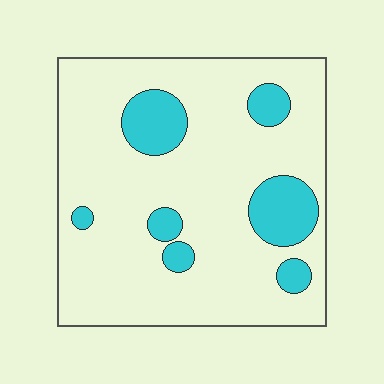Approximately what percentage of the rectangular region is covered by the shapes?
Approximately 15%.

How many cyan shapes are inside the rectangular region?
7.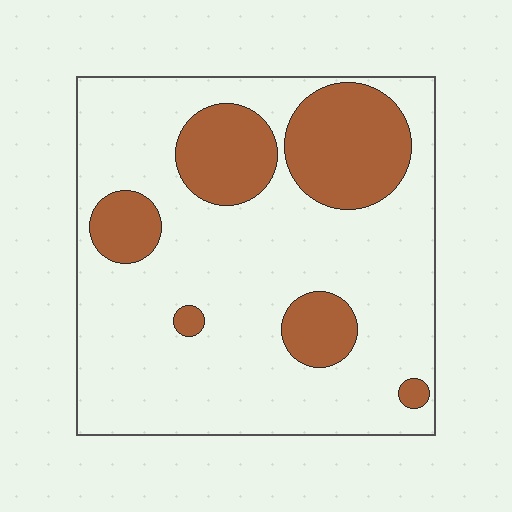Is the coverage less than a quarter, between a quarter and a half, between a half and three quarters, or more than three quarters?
Less than a quarter.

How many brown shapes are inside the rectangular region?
6.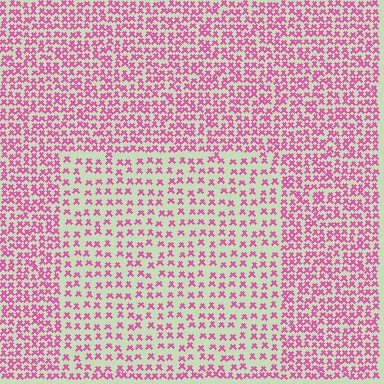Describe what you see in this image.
The image contains small pink elements arranged at two different densities. A rectangle-shaped region is visible where the elements are less densely packed than the surrounding area.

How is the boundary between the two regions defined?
The boundary is defined by a change in element density (approximately 1.9x ratio). All elements are the same color, size, and shape.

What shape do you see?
I see a rectangle.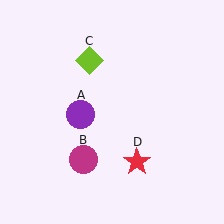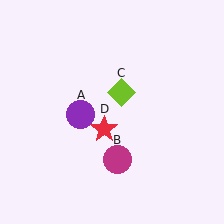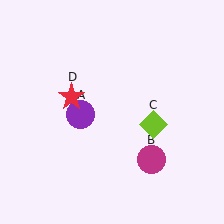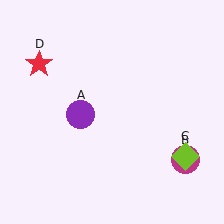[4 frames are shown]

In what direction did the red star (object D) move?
The red star (object D) moved up and to the left.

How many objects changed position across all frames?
3 objects changed position: magenta circle (object B), lime diamond (object C), red star (object D).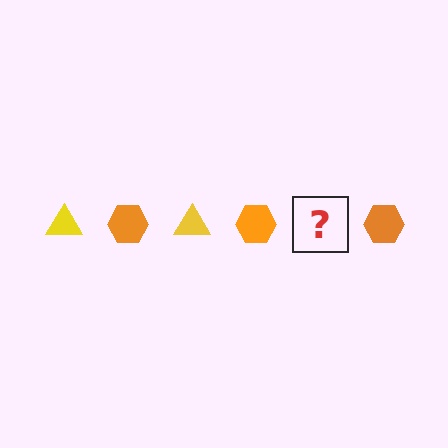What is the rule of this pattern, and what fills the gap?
The rule is that the pattern alternates between yellow triangle and orange hexagon. The gap should be filled with a yellow triangle.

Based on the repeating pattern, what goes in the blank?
The blank should be a yellow triangle.